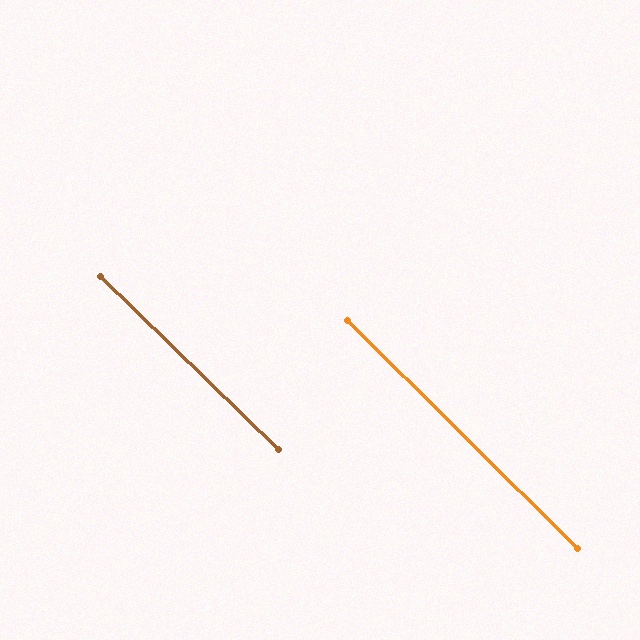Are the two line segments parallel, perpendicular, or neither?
Parallel — their directions differ by only 0.4°.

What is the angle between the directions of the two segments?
Approximately 0 degrees.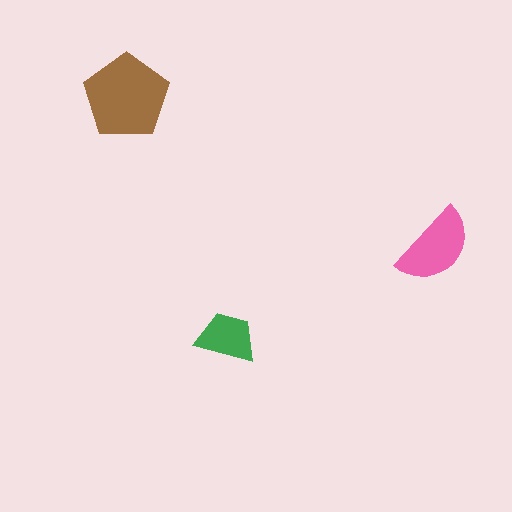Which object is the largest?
The brown pentagon.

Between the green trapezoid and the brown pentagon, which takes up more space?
The brown pentagon.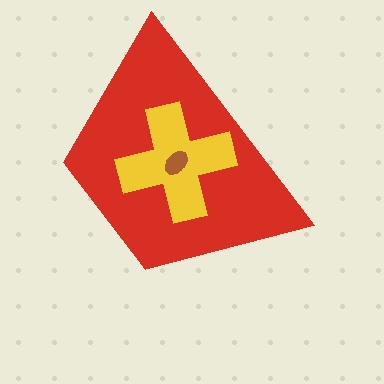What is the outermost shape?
The red trapezoid.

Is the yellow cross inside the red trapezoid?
Yes.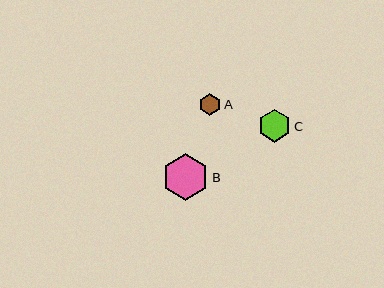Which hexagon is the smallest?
Hexagon A is the smallest with a size of approximately 22 pixels.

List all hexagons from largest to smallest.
From largest to smallest: B, C, A.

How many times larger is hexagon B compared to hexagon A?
Hexagon B is approximately 2.2 times the size of hexagon A.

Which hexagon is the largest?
Hexagon B is the largest with a size of approximately 47 pixels.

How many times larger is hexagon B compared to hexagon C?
Hexagon B is approximately 1.4 times the size of hexagon C.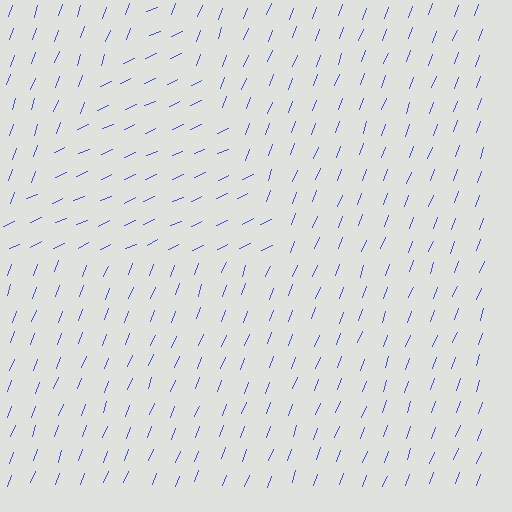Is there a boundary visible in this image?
Yes, there is a texture boundary formed by a change in line orientation.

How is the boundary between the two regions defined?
The boundary is defined purely by a change in line orientation (approximately 45 degrees difference). All lines are the same color and thickness.